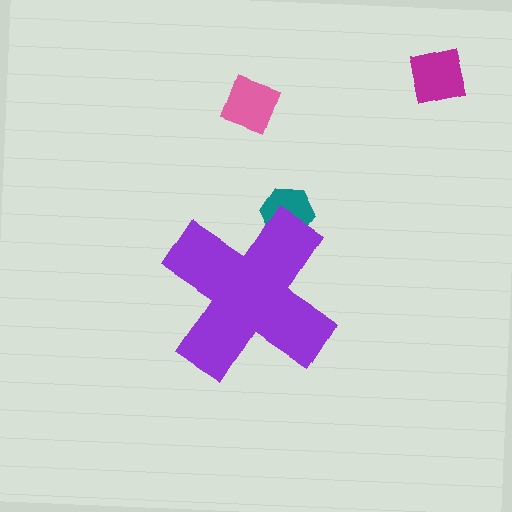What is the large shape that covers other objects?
A purple cross.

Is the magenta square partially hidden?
No, the magenta square is fully visible.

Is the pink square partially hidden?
No, the pink square is fully visible.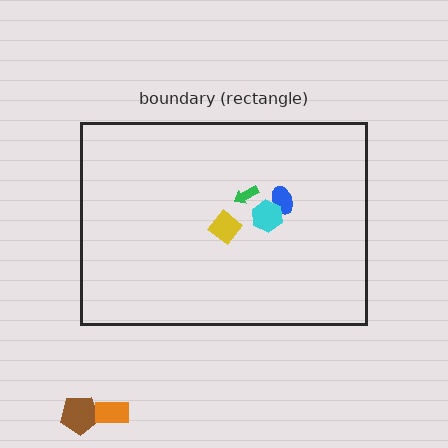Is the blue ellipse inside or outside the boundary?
Inside.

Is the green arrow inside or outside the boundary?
Inside.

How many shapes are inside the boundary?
4 inside, 2 outside.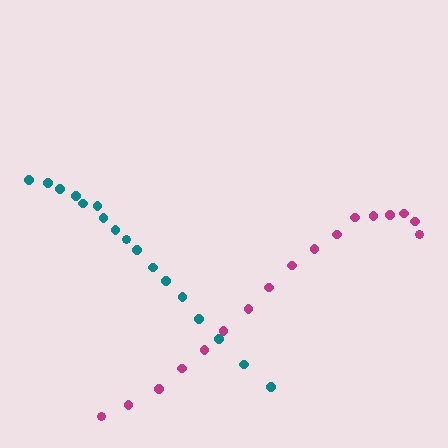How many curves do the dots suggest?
There are 2 distinct paths.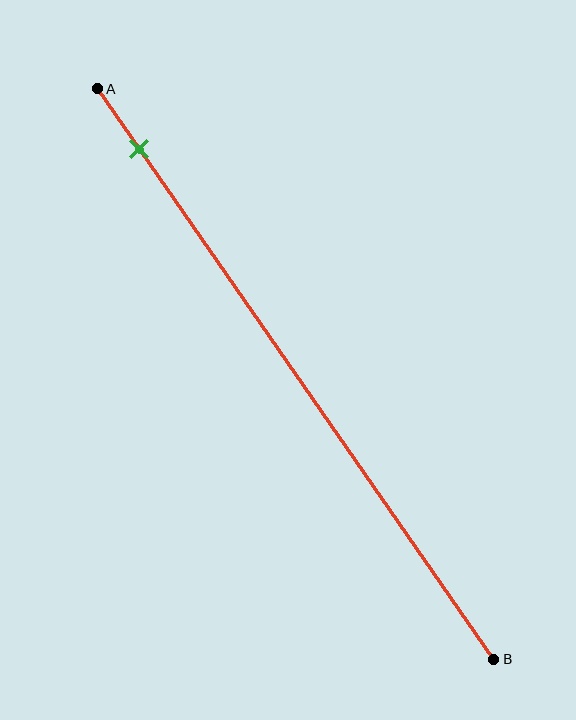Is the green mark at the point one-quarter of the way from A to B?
No, the mark is at about 10% from A, not at the 25% one-quarter point.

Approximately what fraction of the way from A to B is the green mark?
The green mark is approximately 10% of the way from A to B.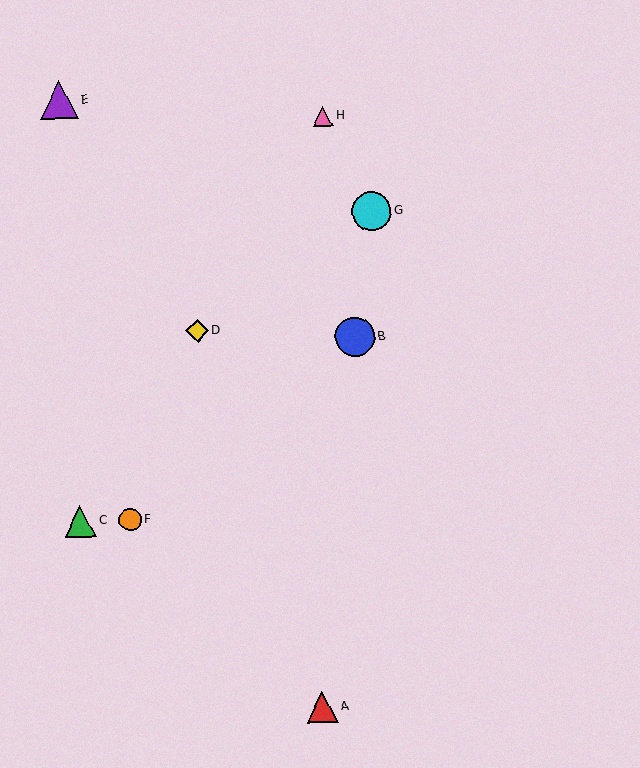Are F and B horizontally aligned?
No, F is at y≈520 and B is at y≈337.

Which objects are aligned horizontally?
Objects C, F are aligned horizontally.